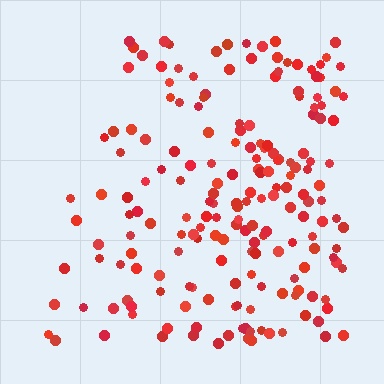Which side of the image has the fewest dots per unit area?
The left.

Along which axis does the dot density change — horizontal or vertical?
Horizontal.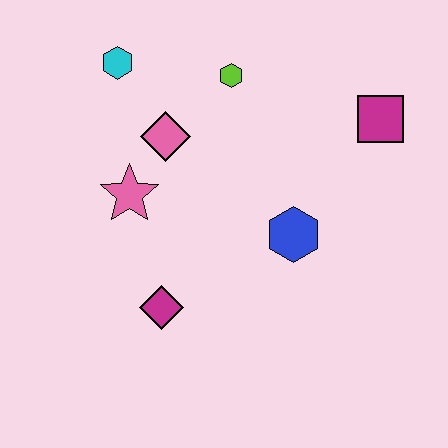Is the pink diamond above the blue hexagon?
Yes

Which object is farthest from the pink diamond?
The magenta square is farthest from the pink diamond.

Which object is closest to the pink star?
The pink diamond is closest to the pink star.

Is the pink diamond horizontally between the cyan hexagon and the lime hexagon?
Yes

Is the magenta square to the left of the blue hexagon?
No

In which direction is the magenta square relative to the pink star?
The magenta square is to the right of the pink star.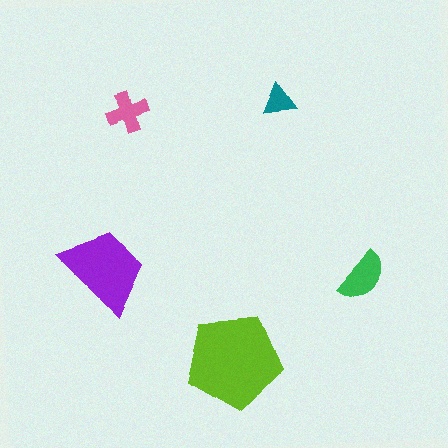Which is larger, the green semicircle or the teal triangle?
The green semicircle.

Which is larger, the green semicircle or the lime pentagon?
The lime pentagon.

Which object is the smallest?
The teal triangle.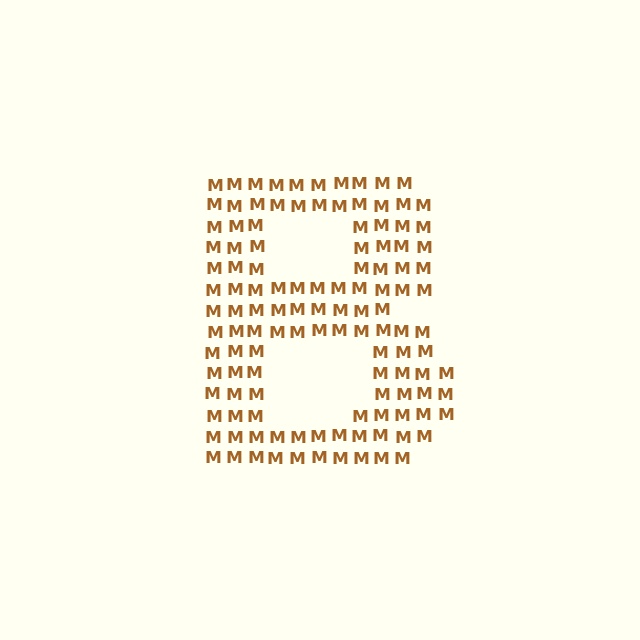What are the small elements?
The small elements are letter M's.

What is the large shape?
The large shape is the letter B.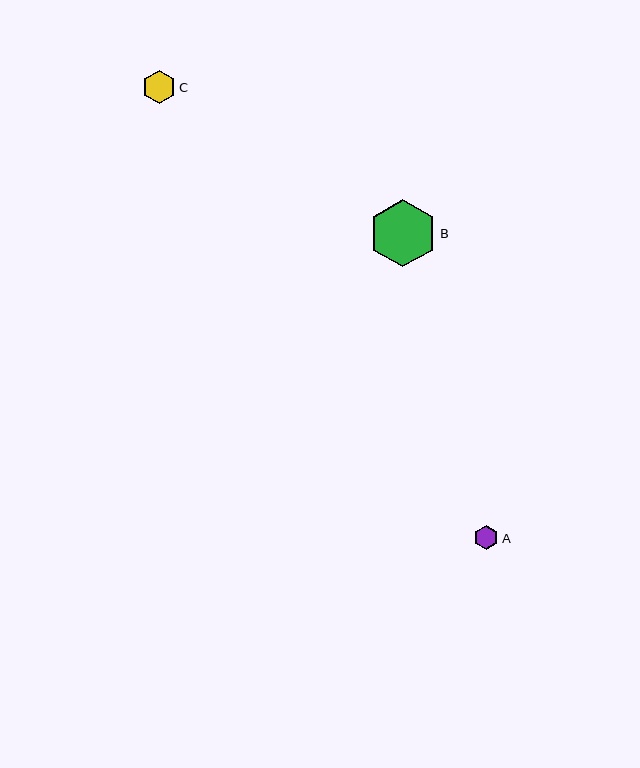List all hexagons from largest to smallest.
From largest to smallest: B, C, A.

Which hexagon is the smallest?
Hexagon A is the smallest with a size of approximately 25 pixels.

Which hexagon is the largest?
Hexagon B is the largest with a size of approximately 68 pixels.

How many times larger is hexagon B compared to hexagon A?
Hexagon B is approximately 2.7 times the size of hexagon A.